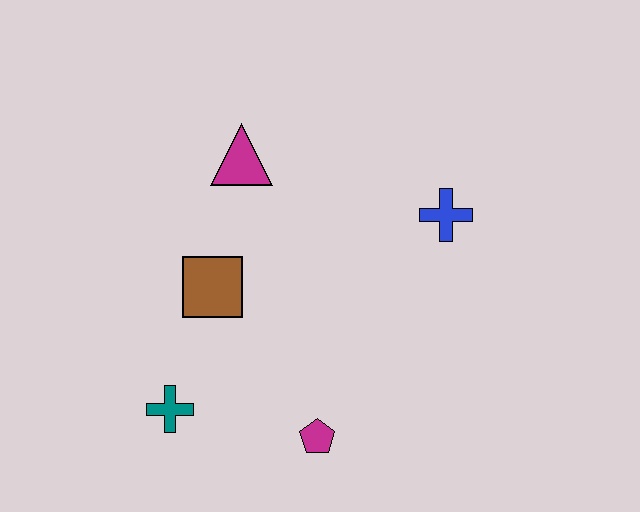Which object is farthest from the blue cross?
The teal cross is farthest from the blue cross.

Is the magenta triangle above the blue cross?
Yes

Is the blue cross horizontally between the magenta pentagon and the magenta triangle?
No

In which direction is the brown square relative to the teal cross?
The brown square is above the teal cross.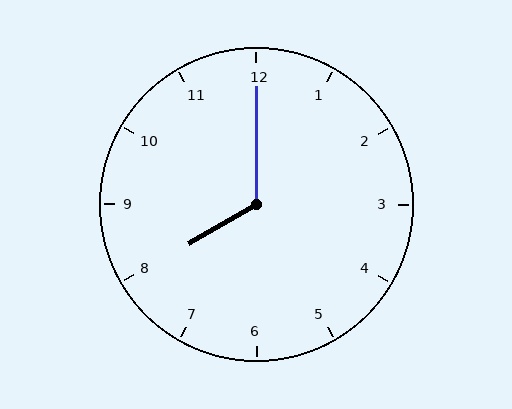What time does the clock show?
8:00.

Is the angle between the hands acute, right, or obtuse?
It is obtuse.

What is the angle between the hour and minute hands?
Approximately 120 degrees.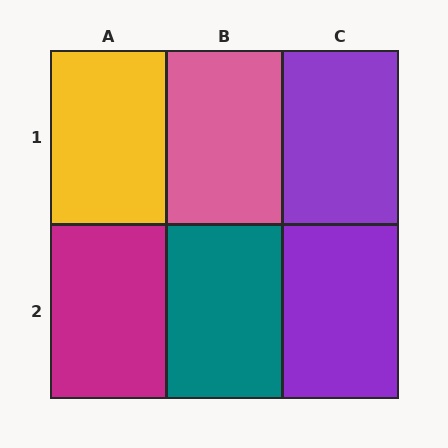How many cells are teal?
1 cell is teal.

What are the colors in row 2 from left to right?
Magenta, teal, purple.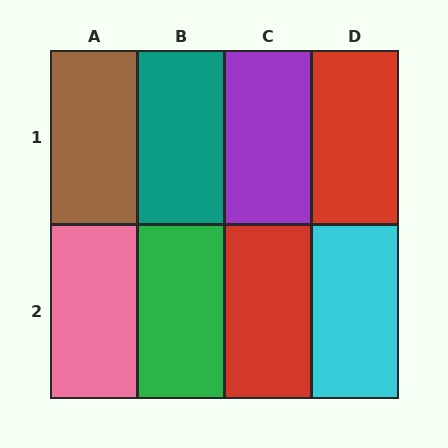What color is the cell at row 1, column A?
Brown.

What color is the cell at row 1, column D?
Red.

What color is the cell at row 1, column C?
Purple.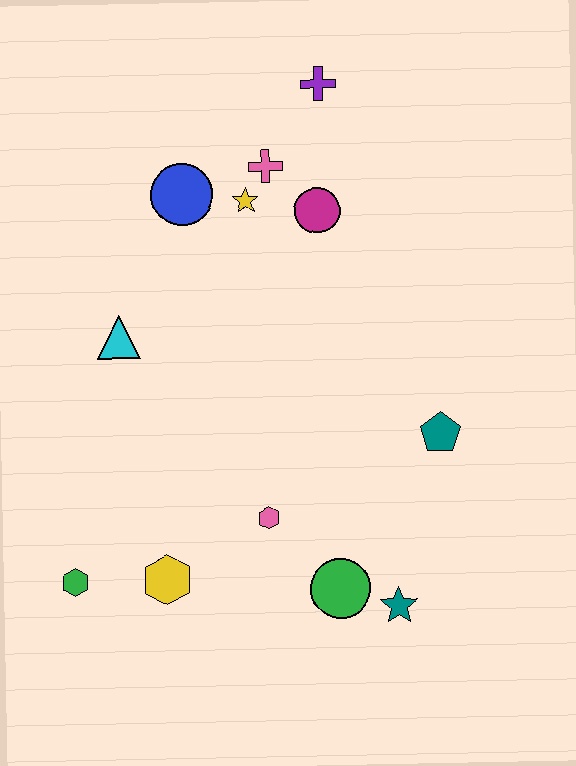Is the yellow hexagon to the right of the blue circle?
No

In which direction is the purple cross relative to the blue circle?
The purple cross is to the right of the blue circle.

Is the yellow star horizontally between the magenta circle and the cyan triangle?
Yes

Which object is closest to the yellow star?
The pink cross is closest to the yellow star.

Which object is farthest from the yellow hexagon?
The purple cross is farthest from the yellow hexagon.